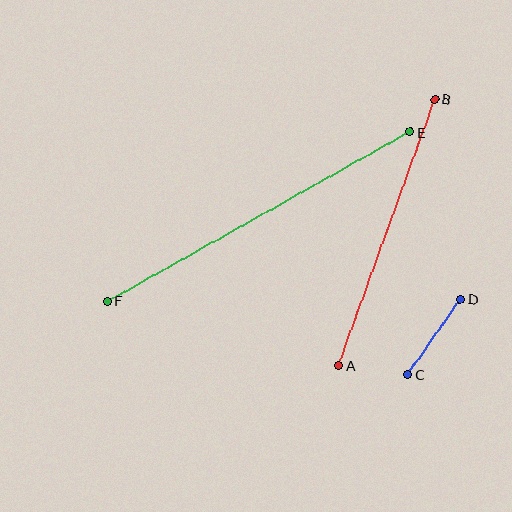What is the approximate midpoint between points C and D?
The midpoint is at approximately (434, 337) pixels.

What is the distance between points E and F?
The distance is approximately 346 pixels.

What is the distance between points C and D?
The distance is approximately 91 pixels.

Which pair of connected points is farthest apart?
Points E and F are farthest apart.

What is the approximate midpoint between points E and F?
The midpoint is at approximately (259, 217) pixels.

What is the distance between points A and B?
The distance is approximately 283 pixels.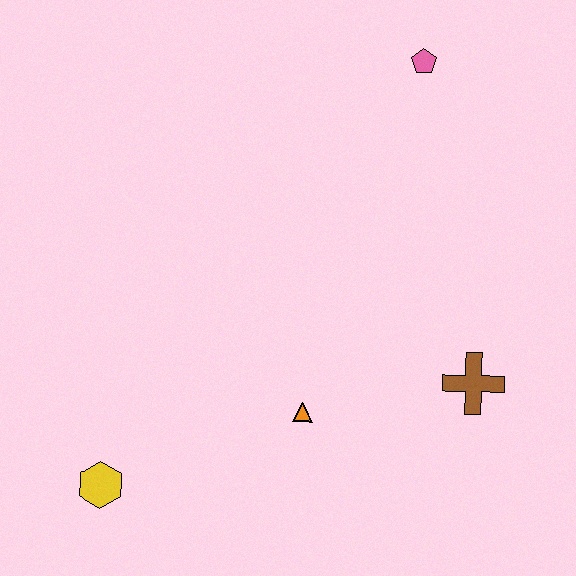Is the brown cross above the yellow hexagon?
Yes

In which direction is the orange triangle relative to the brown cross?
The orange triangle is to the left of the brown cross.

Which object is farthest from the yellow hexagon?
The pink pentagon is farthest from the yellow hexagon.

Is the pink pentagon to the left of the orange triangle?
No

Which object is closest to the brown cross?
The orange triangle is closest to the brown cross.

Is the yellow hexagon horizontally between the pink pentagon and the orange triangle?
No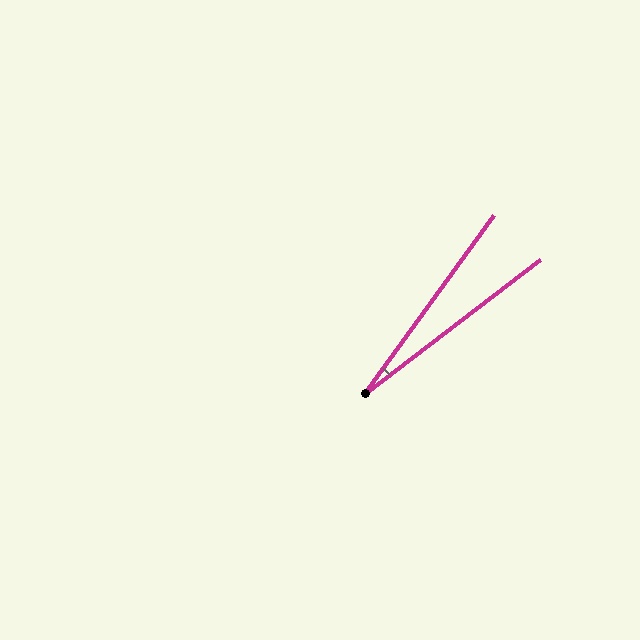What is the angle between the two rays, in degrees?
Approximately 17 degrees.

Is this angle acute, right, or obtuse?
It is acute.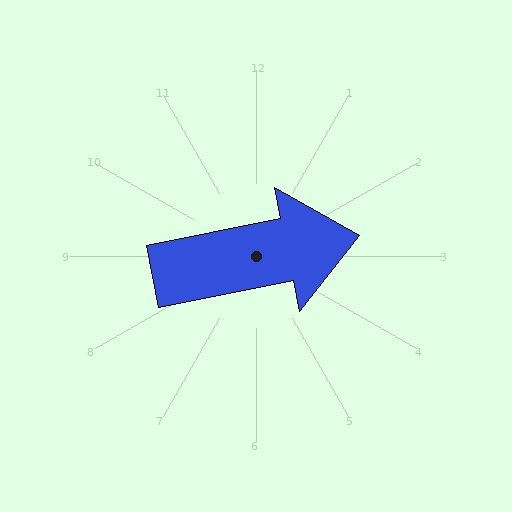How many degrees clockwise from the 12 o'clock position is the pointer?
Approximately 79 degrees.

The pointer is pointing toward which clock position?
Roughly 3 o'clock.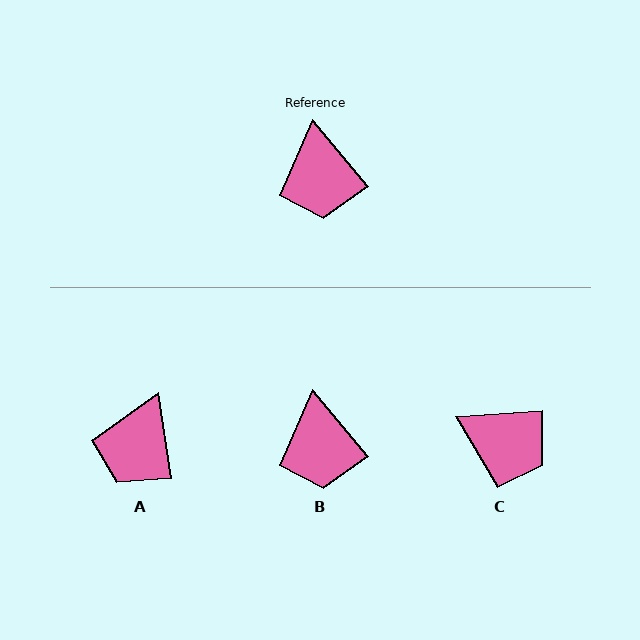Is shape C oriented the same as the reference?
No, it is off by about 54 degrees.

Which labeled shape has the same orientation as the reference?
B.